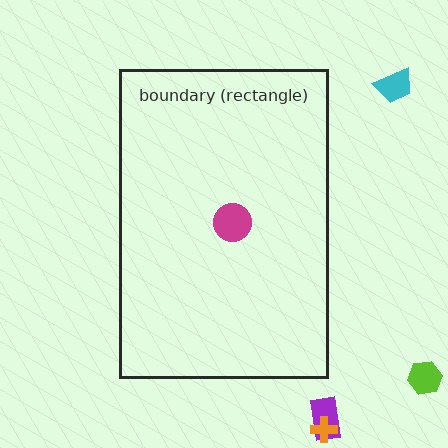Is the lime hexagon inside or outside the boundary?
Outside.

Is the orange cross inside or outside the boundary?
Outside.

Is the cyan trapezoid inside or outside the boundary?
Outside.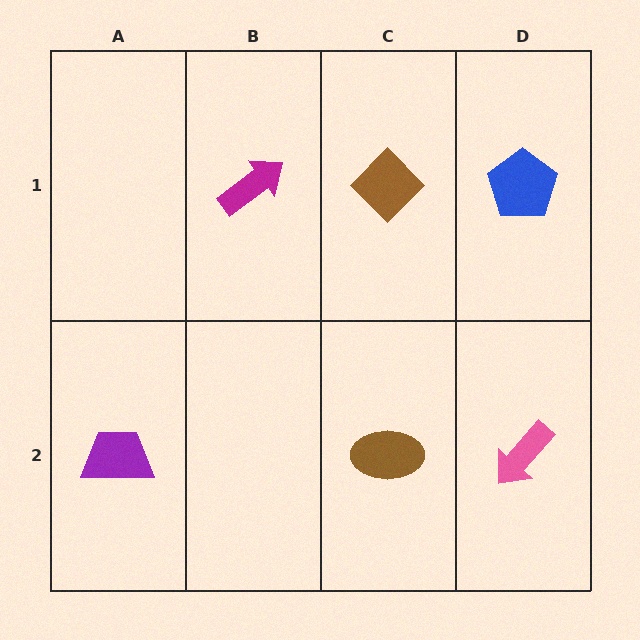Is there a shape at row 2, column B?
No, that cell is empty.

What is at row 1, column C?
A brown diamond.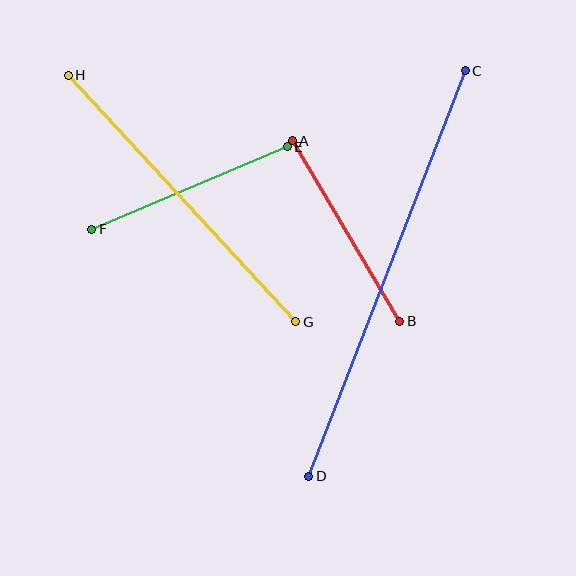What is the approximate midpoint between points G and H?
The midpoint is at approximately (182, 198) pixels.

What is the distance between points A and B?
The distance is approximately 210 pixels.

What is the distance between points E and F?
The distance is approximately 212 pixels.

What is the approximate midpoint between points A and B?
The midpoint is at approximately (346, 231) pixels.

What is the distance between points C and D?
The distance is approximately 435 pixels.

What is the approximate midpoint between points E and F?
The midpoint is at approximately (189, 188) pixels.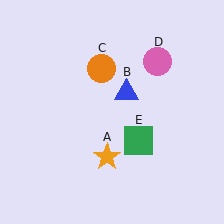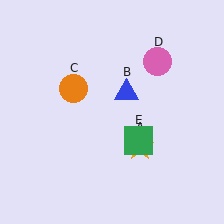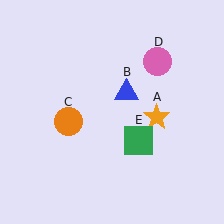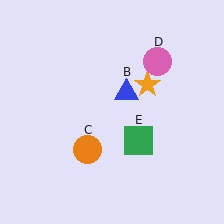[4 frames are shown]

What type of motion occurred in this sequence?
The orange star (object A), orange circle (object C) rotated counterclockwise around the center of the scene.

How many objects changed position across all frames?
2 objects changed position: orange star (object A), orange circle (object C).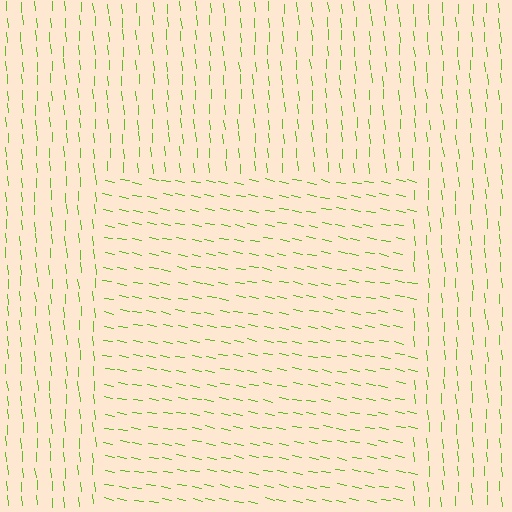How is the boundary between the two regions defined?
The boundary is defined purely by a change in line orientation (approximately 74 degrees difference). All lines are the same color and thickness.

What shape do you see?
I see a rectangle.